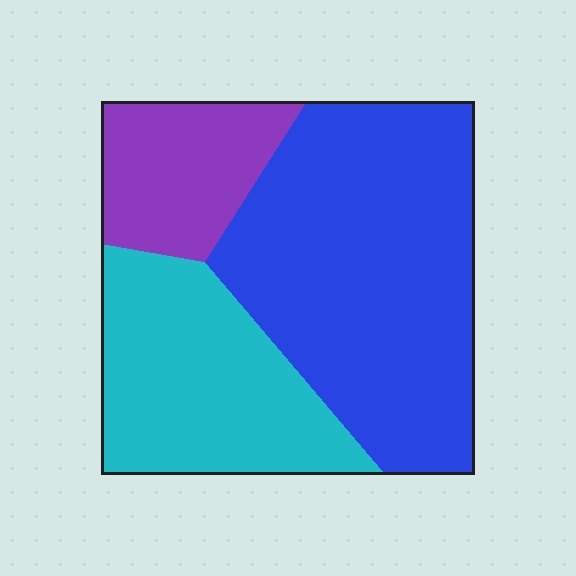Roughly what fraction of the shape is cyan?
Cyan takes up about one third (1/3) of the shape.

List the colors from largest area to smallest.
From largest to smallest: blue, cyan, purple.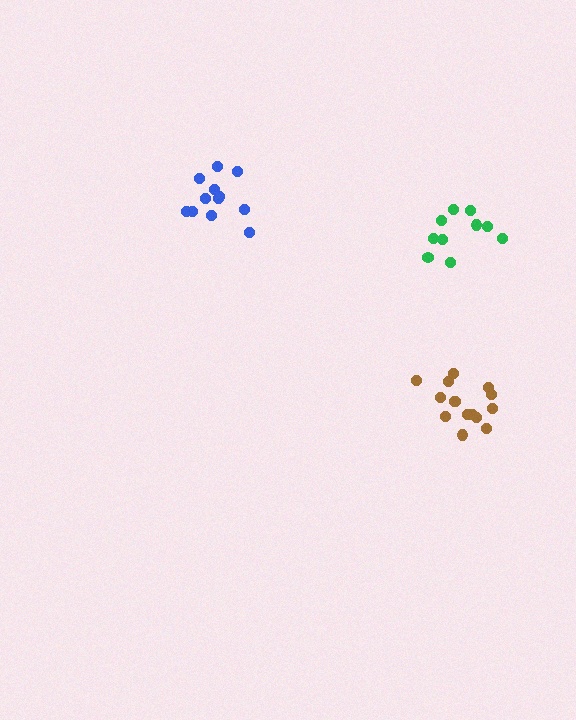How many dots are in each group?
Group 1: 12 dots, Group 2: 15 dots, Group 3: 10 dots (37 total).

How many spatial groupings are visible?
There are 3 spatial groupings.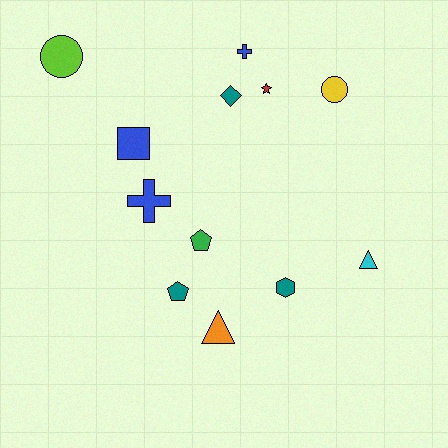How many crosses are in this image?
There are 2 crosses.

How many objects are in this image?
There are 12 objects.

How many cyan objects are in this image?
There is 1 cyan object.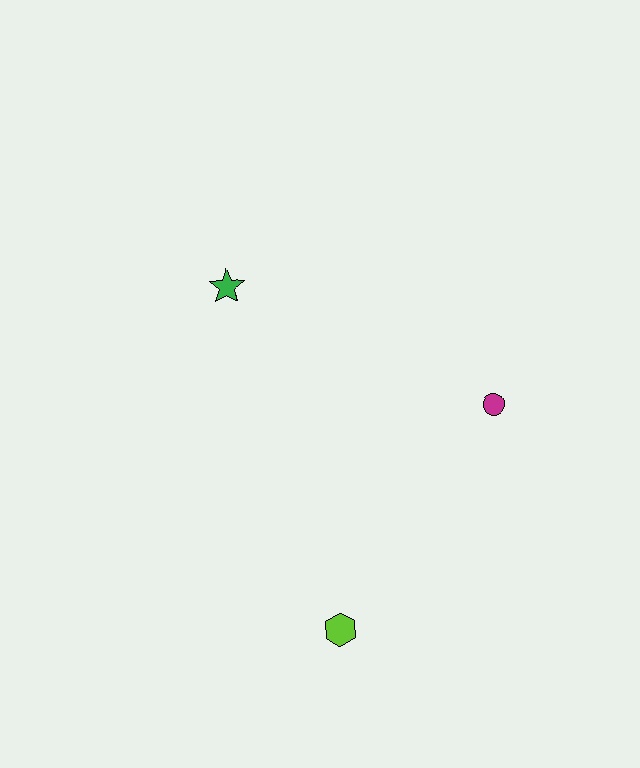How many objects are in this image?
There are 3 objects.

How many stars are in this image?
There is 1 star.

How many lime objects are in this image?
There is 1 lime object.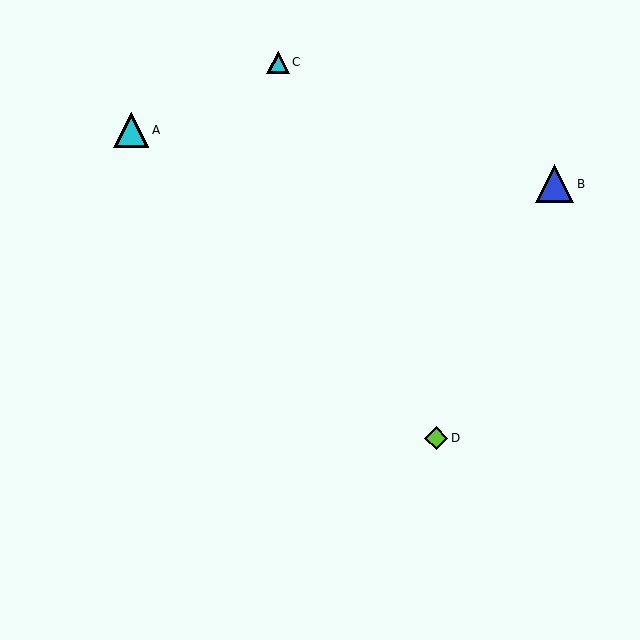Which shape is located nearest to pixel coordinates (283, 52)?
The cyan triangle (labeled C) at (278, 62) is nearest to that location.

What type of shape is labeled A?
Shape A is a cyan triangle.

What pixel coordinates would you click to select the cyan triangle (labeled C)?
Click at (278, 62) to select the cyan triangle C.